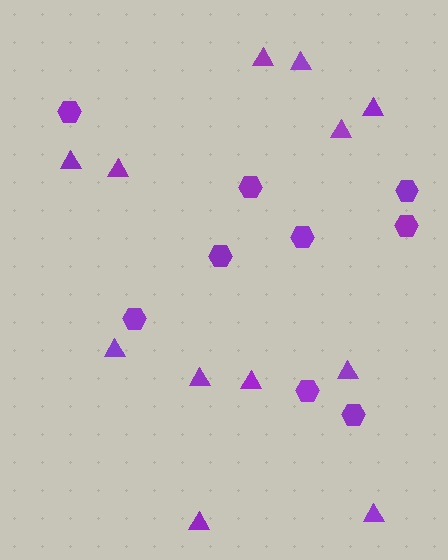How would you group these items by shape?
There are 2 groups: one group of hexagons (9) and one group of triangles (12).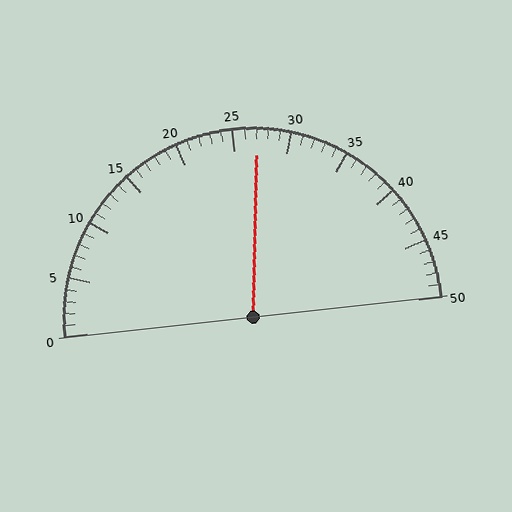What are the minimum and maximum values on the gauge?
The gauge ranges from 0 to 50.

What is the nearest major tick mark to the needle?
The nearest major tick mark is 25.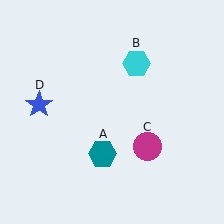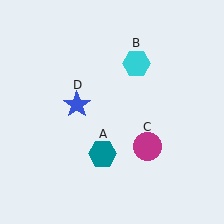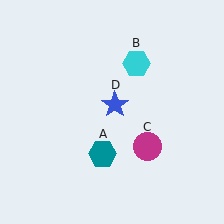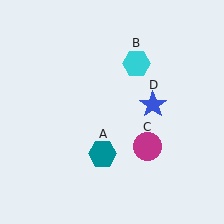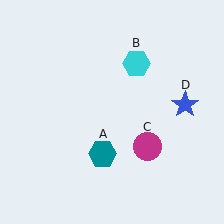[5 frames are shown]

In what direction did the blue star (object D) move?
The blue star (object D) moved right.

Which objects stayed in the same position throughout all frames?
Teal hexagon (object A) and cyan hexagon (object B) and magenta circle (object C) remained stationary.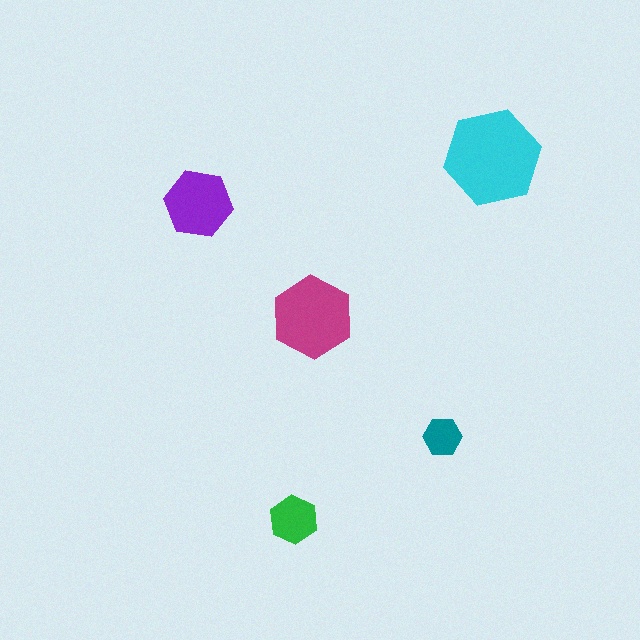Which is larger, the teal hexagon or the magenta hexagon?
The magenta one.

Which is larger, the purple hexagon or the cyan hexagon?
The cyan one.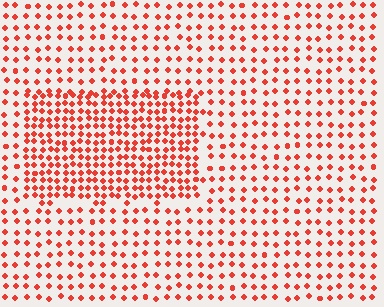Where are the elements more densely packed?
The elements are more densely packed inside the rectangle boundary.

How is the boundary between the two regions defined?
The boundary is defined by a change in element density (approximately 2.0x ratio). All elements are the same color, size, and shape.